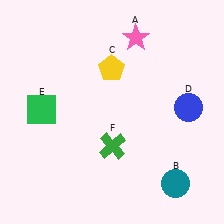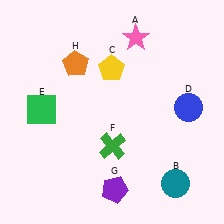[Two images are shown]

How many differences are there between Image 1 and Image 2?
There are 2 differences between the two images.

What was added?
A purple pentagon (G), an orange pentagon (H) were added in Image 2.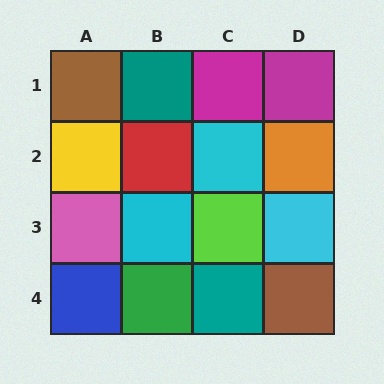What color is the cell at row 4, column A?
Blue.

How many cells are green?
1 cell is green.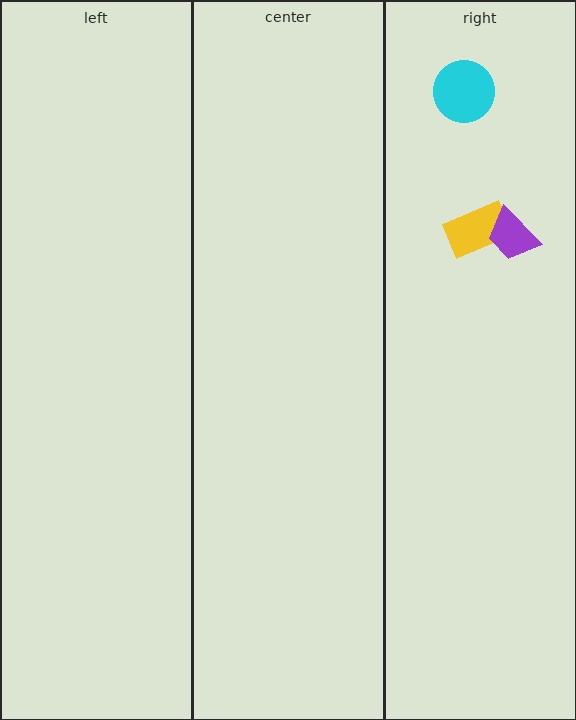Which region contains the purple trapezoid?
The right region.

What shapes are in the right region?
The cyan circle, the yellow rectangle, the purple trapezoid.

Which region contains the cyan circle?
The right region.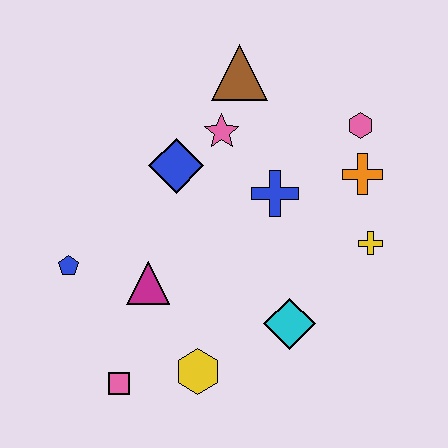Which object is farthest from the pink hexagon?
The pink square is farthest from the pink hexagon.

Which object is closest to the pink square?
The yellow hexagon is closest to the pink square.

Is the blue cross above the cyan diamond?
Yes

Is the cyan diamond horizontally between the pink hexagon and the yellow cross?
No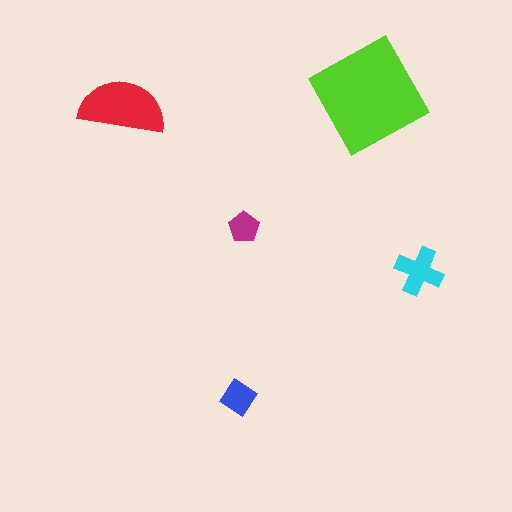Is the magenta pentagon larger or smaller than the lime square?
Smaller.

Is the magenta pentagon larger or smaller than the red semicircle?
Smaller.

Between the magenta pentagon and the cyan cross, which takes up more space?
The cyan cross.